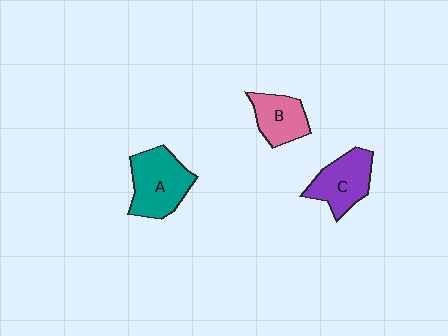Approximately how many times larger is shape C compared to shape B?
Approximately 1.2 times.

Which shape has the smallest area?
Shape B (pink).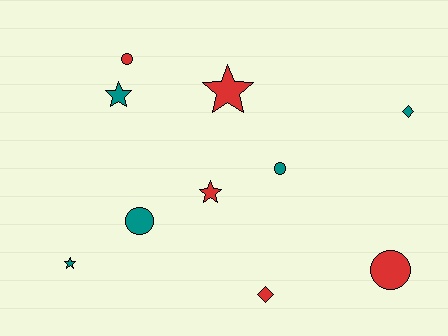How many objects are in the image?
There are 10 objects.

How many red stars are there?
There are 2 red stars.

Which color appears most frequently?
Teal, with 5 objects.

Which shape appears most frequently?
Circle, with 4 objects.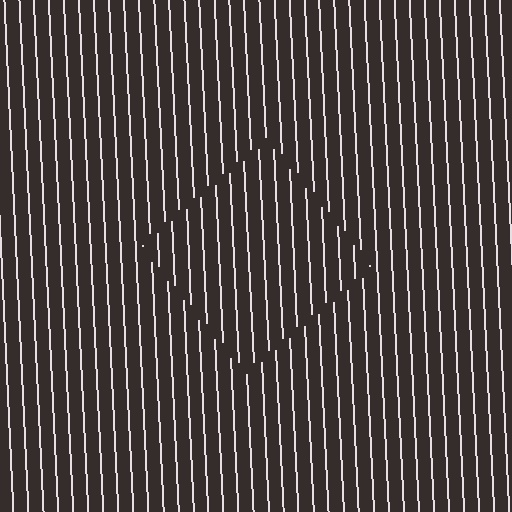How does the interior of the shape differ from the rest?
The interior of the shape contains the same grating, shifted by half a period — the contour is defined by the phase discontinuity where line-ends from the inner and outer gratings abut.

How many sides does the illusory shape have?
4 sides — the line-ends trace a square.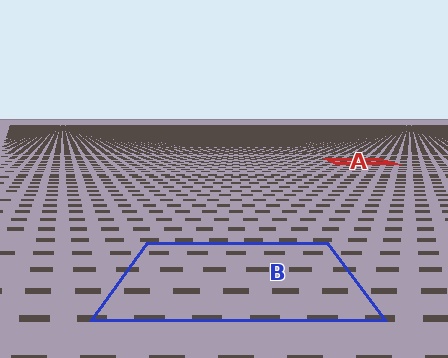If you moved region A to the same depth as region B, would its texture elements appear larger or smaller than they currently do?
They would appear larger. At a closer depth, the same texture elements are projected at a bigger on-screen size.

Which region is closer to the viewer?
Region B is closer. The texture elements there are larger and more spread out.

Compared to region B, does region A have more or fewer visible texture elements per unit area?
Region A has more texture elements per unit area — they are packed more densely because it is farther away.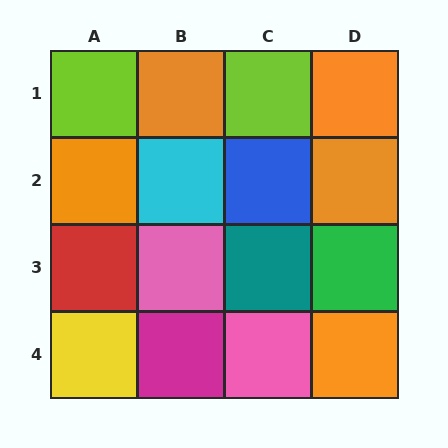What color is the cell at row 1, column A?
Lime.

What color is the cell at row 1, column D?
Orange.